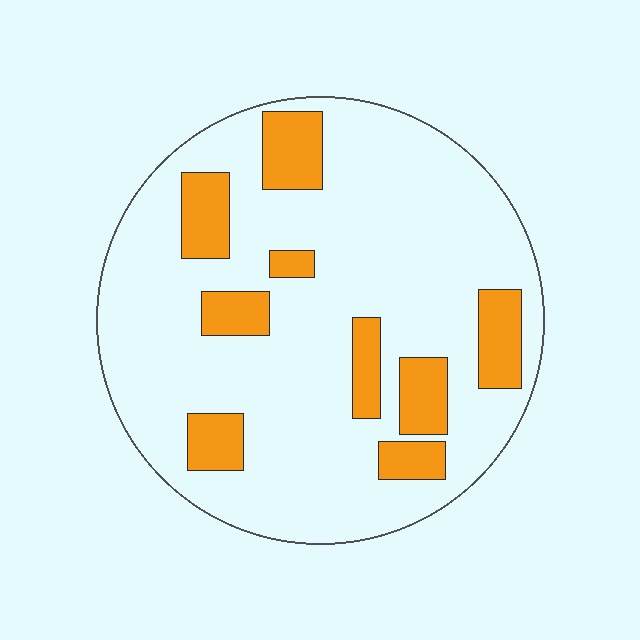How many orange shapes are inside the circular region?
9.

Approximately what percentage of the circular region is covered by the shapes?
Approximately 20%.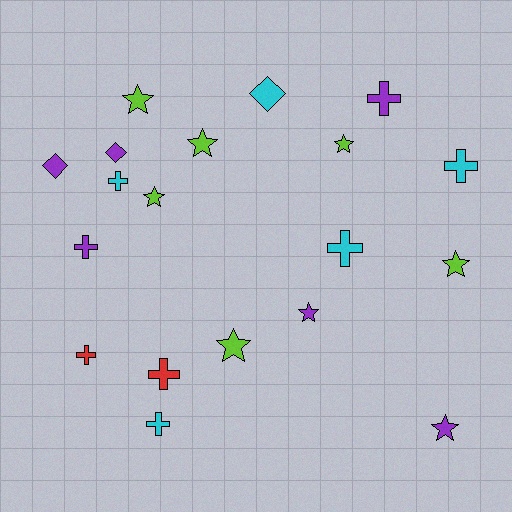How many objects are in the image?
There are 19 objects.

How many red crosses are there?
There are 2 red crosses.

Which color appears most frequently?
Lime, with 6 objects.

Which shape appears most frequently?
Cross, with 8 objects.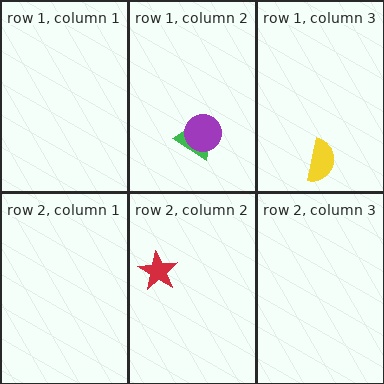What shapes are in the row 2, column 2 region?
The red star.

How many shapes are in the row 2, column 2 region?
1.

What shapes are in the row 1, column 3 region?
The yellow semicircle.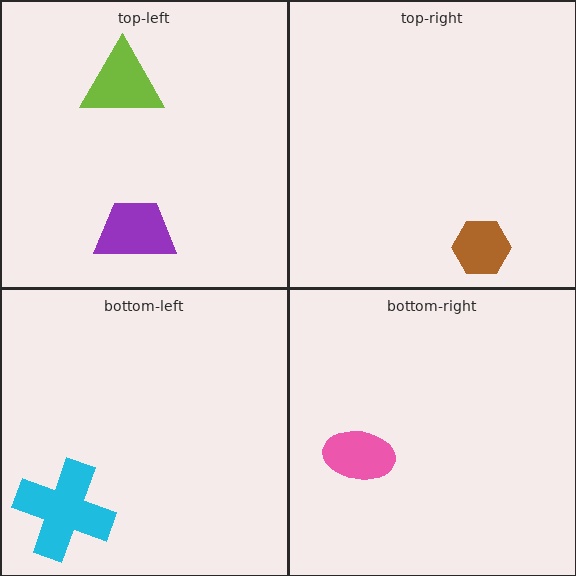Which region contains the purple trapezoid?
The top-left region.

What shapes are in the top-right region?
The brown hexagon.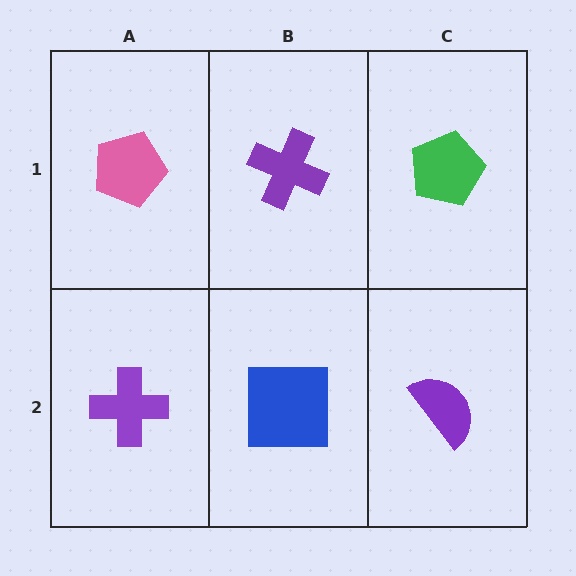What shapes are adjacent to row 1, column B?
A blue square (row 2, column B), a pink pentagon (row 1, column A), a green pentagon (row 1, column C).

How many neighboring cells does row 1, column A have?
2.